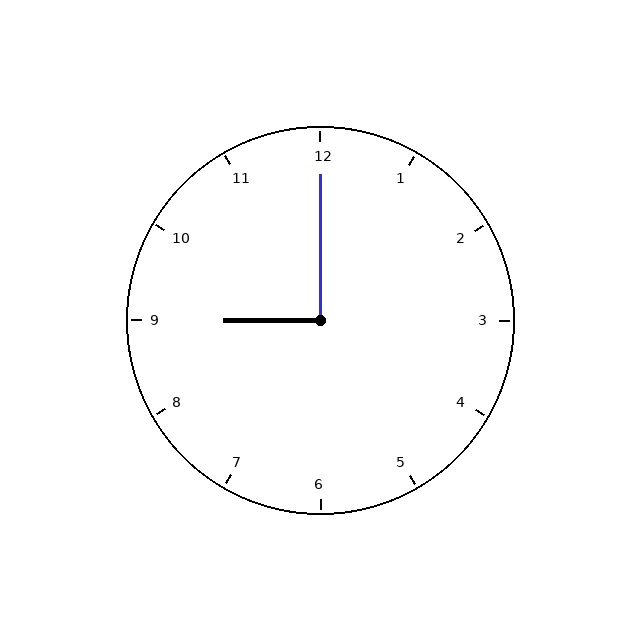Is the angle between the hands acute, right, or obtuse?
It is right.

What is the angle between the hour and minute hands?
Approximately 90 degrees.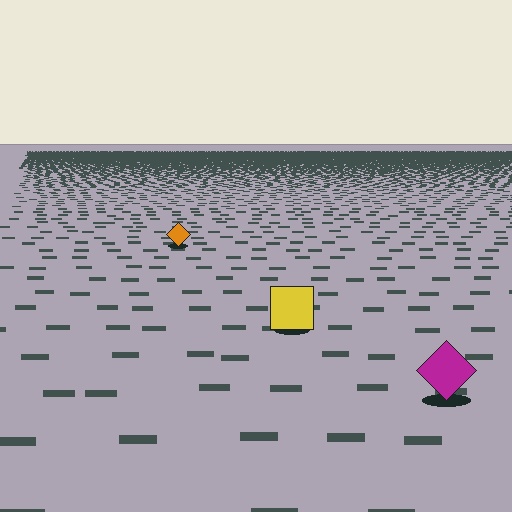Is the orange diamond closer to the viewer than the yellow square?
No. The yellow square is closer — you can tell from the texture gradient: the ground texture is coarser near it.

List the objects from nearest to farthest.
From nearest to farthest: the magenta diamond, the yellow square, the orange diamond.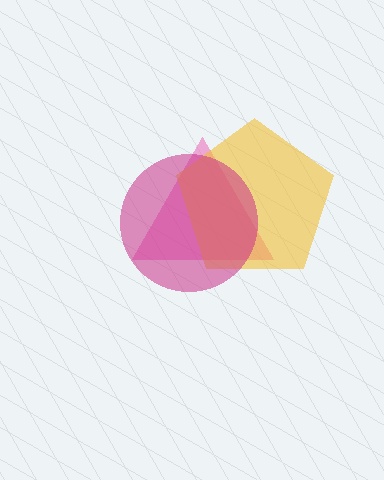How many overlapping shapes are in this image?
There are 3 overlapping shapes in the image.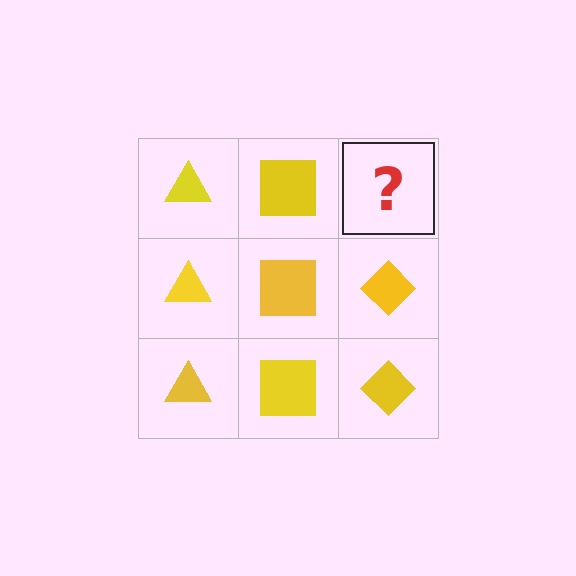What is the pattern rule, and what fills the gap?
The rule is that each column has a consistent shape. The gap should be filled with a yellow diamond.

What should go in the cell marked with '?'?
The missing cell should contain a yellow diamond.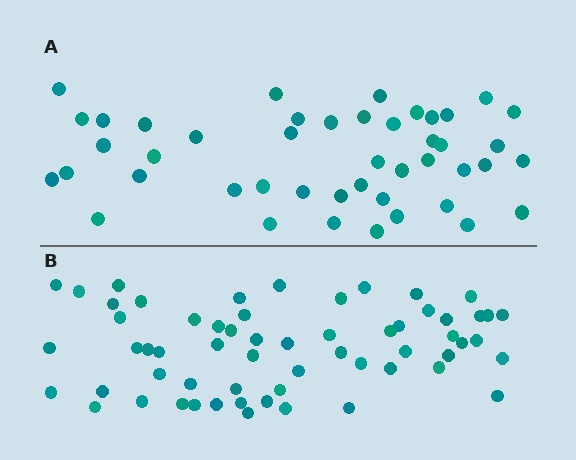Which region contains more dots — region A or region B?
Region B (the bottom region) has more dots.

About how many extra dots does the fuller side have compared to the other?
Region B has approximately 15 more dots than region A.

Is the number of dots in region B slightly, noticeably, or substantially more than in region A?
Region B has noticeably more, but not dramatically so. The ratio is roughly 1.3 to 1.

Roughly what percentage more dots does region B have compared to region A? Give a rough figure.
About 35% more.